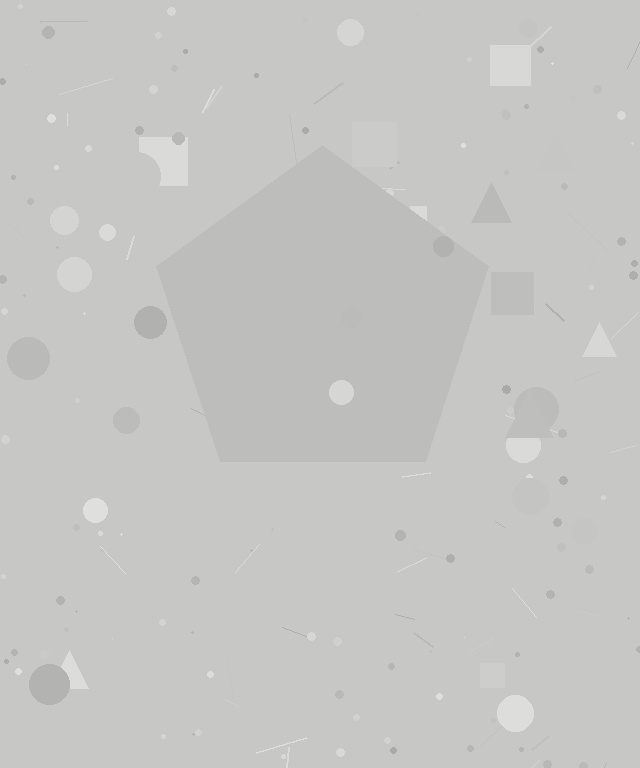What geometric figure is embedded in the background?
A pentagon is embedded in the background.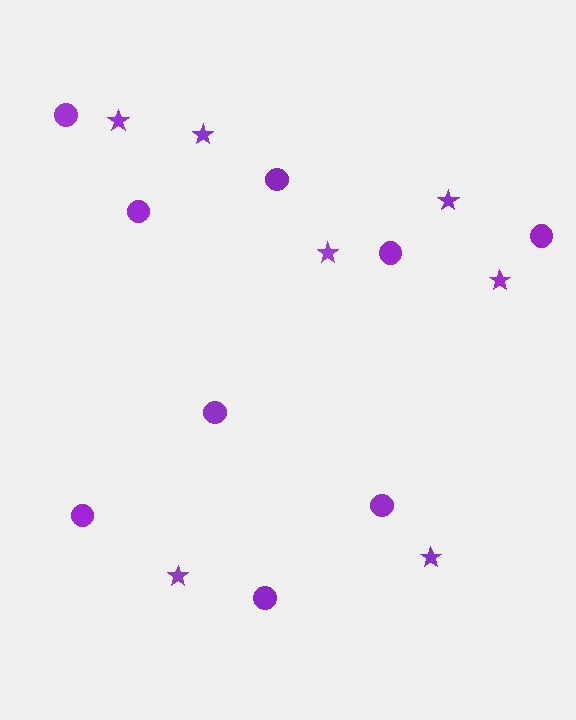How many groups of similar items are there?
There are 2 groups: one group of stars (7) and one group of circles (9).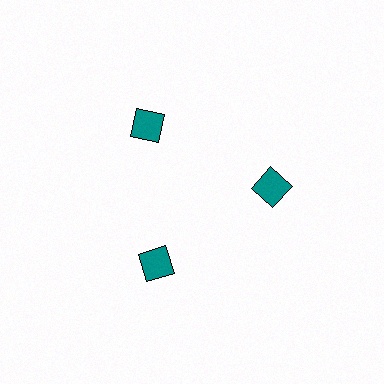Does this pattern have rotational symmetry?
Yes, this pattern has 3-fold rotational symmetry. It looks the same after rotating 120 degrees around the center.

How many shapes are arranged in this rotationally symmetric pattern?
There are 3 shapes, arranged in 3 groups of 1.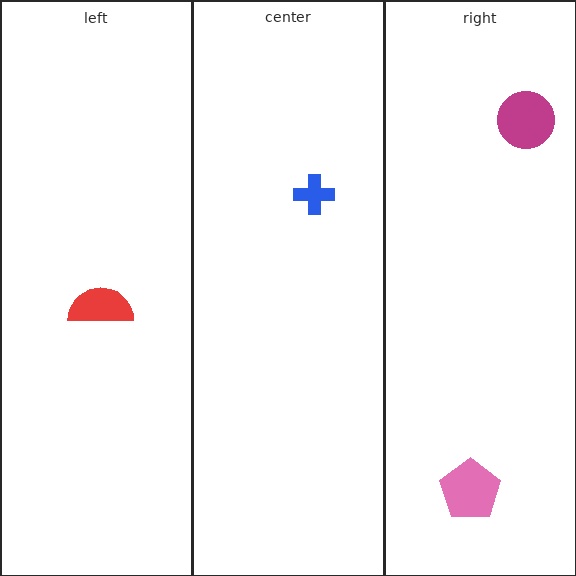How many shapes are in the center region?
1.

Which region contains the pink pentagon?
The right region.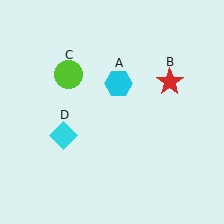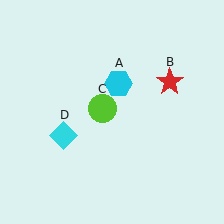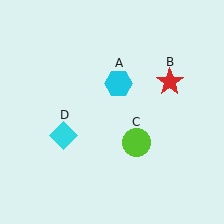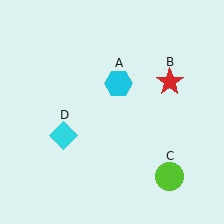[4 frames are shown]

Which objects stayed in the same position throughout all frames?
Cyan hexagon (object A) and red star (object B) and cyan diamond (object D) remained stationary.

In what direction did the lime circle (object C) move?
The lime circle (object C) moved down and to the right.